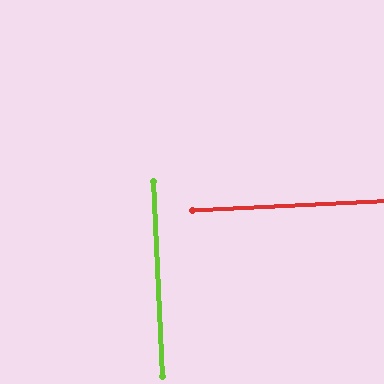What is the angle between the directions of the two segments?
Approximately 90 degrees.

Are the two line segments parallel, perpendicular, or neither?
Perpendicular — they meet at approximately 90°.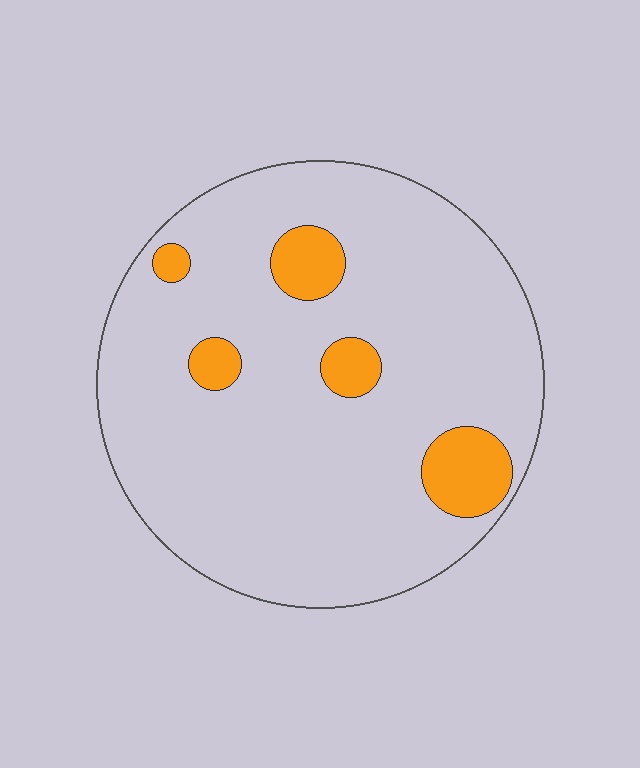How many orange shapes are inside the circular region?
5.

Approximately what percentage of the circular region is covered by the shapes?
Approximately 10%.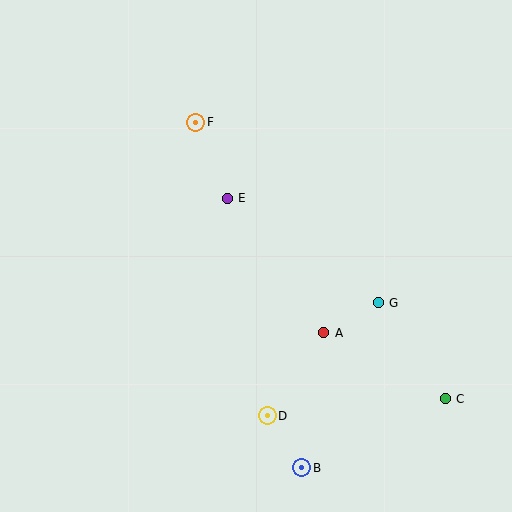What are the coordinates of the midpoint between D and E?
The midpoint between D and E is at (247, 307).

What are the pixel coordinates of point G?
Point G is at (378, 303).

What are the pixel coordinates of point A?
Point A is at (324, 333).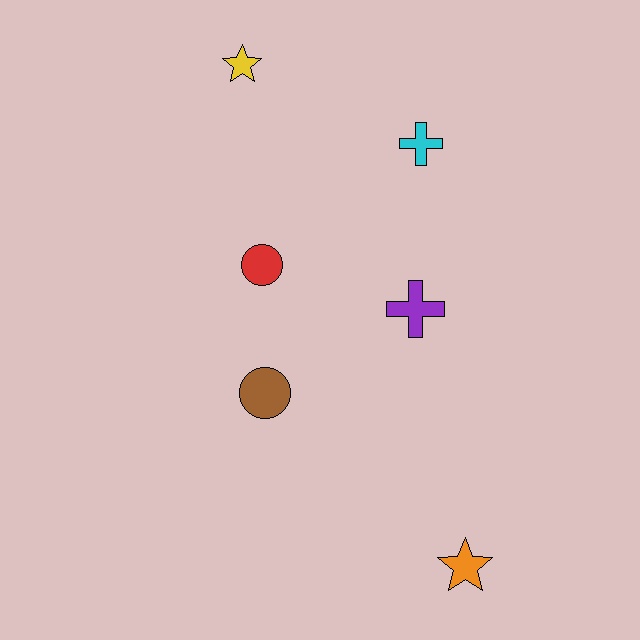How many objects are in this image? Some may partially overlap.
There are 6 objects.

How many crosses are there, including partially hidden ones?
There are 2 crosses.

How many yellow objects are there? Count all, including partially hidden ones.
There is 1 yellow object.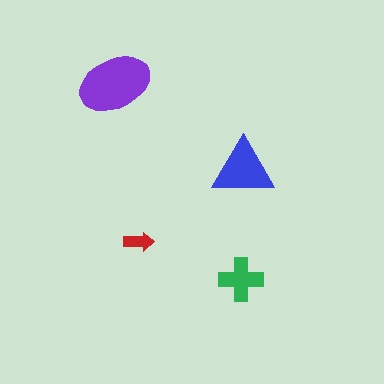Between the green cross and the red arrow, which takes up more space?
The green cross.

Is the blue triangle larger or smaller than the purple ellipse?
Smaller.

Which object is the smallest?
The red arrow.